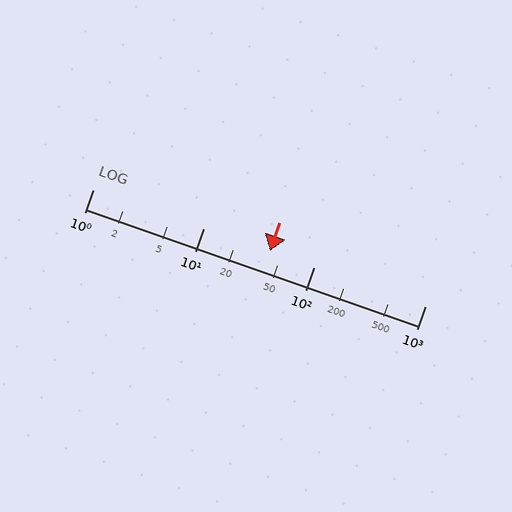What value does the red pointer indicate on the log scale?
The pointer indicates approximately 40.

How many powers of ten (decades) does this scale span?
The scale spans 3 decades, from 1 to 1000.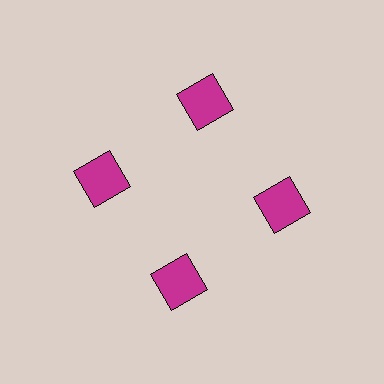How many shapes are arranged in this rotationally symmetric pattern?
There are 4 shapes, arranged in 4 groups of 1.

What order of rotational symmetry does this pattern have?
This pattern has 4-fold rotational symmetry.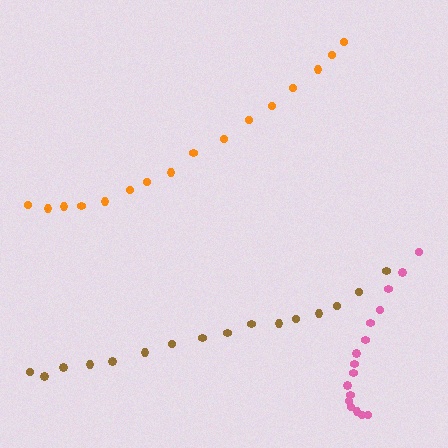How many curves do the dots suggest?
There are 3 distinct paths.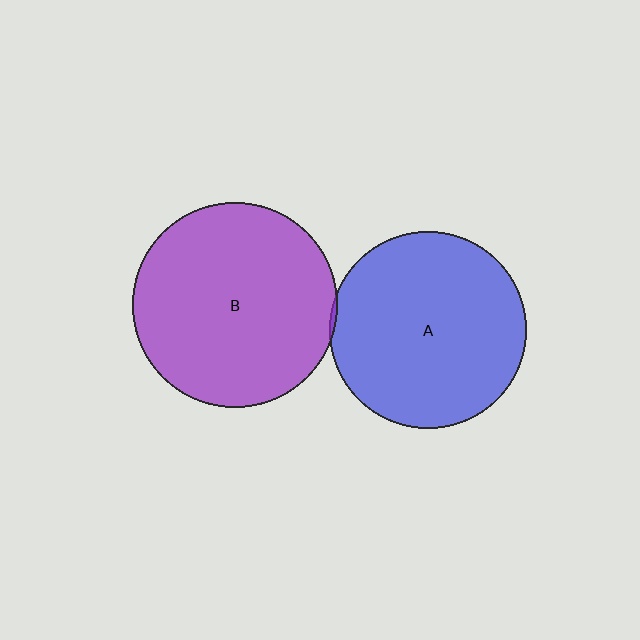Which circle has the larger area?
Circle B (purple).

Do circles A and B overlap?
Yes.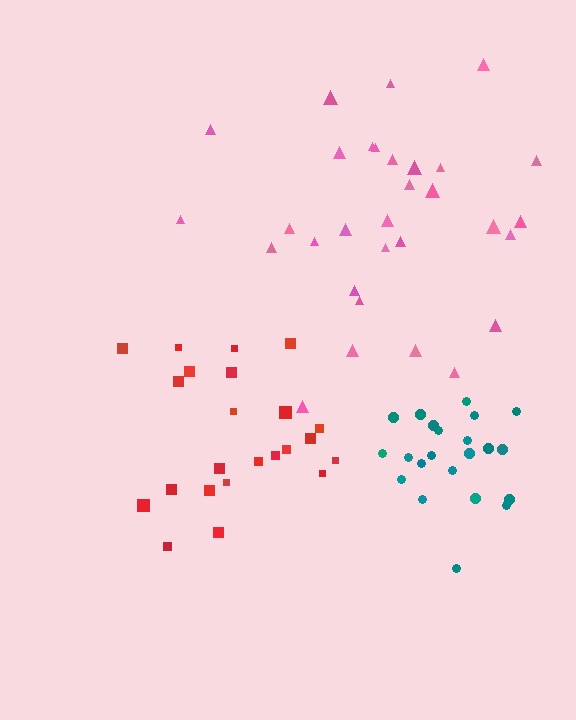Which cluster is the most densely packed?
Teal.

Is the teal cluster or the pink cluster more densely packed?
Teal.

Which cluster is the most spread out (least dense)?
Red.